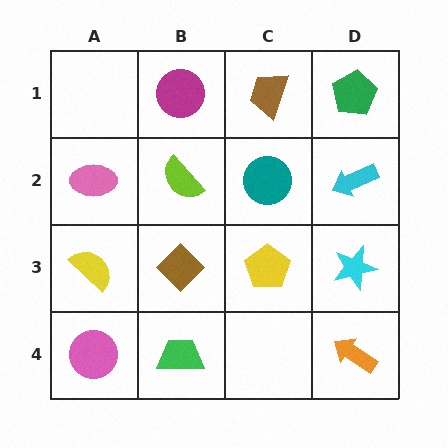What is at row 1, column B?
A magenta circle.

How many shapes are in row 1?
3 shapes.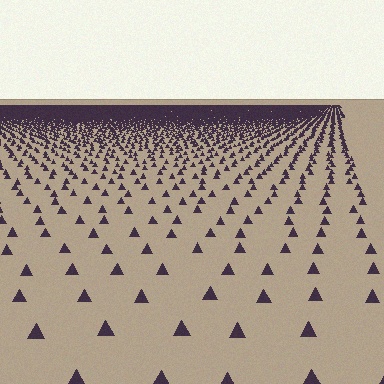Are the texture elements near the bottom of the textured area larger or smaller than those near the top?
Larger. Near the bottom, elements are closer to the viewer and appear at a bigger on-screen size.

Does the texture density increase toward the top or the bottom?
Density increases toward the top.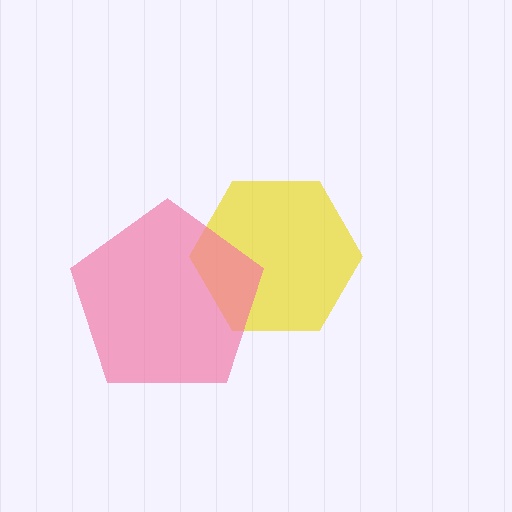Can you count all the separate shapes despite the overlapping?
Yes, there are 2 separate shapes.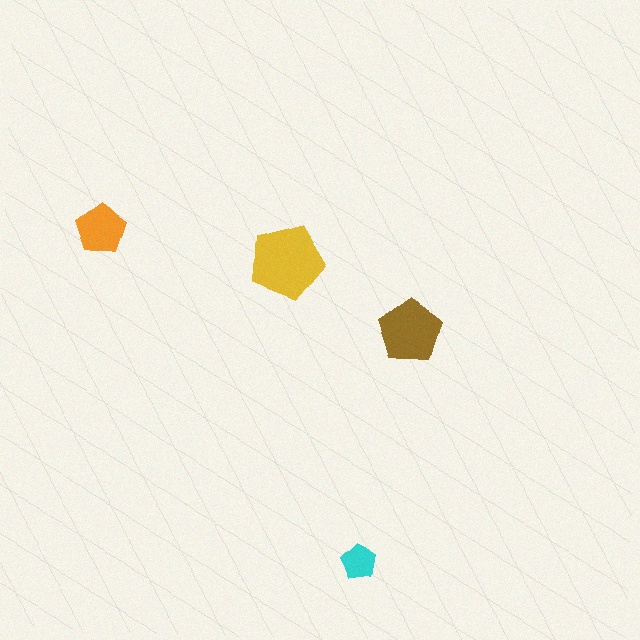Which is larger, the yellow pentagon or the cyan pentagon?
The yellow one.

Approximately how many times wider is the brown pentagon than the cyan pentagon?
About 2 times wider.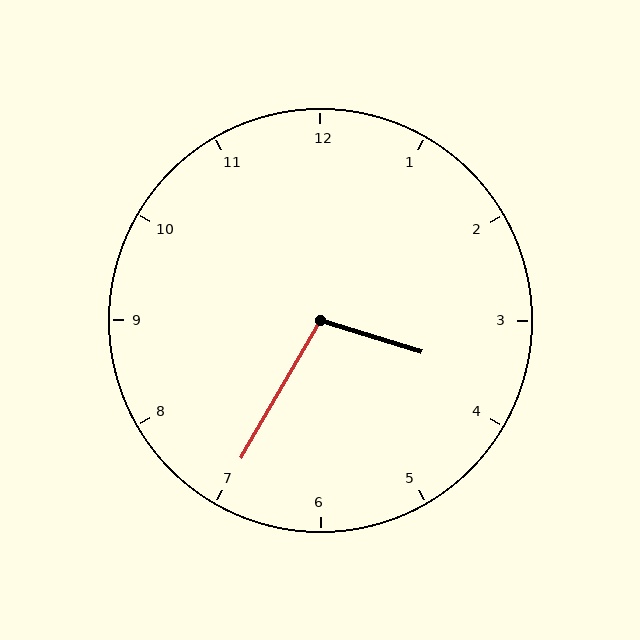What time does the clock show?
3:35.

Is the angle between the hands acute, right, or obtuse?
It is obtuse.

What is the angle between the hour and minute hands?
Approximately 102 degrees.